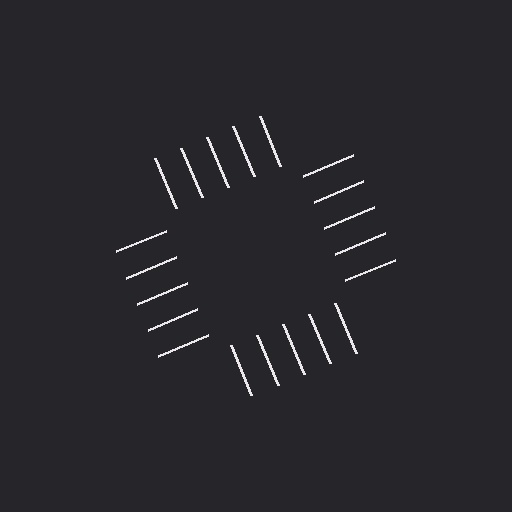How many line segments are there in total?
20 — 5 along each of the 4 edges.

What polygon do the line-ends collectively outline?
An illusory square — the line segments terminate on its edges but no continuous stroke is drawn.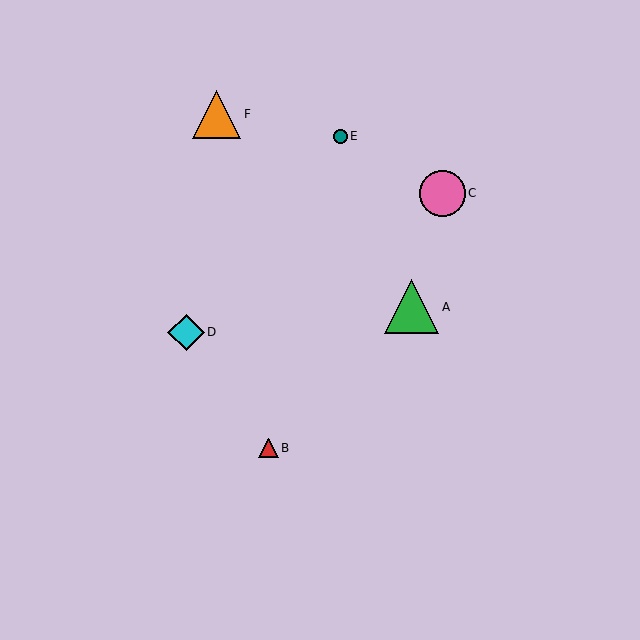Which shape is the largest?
The green triangle (labeled A) is the largest.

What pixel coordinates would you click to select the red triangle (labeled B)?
Click at (268, 448) to select the red triangle B.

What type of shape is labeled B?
Shape B is a red triangle.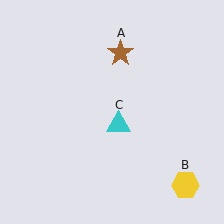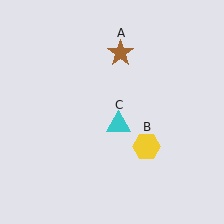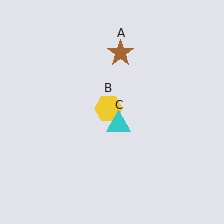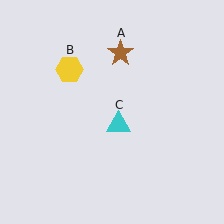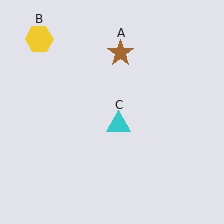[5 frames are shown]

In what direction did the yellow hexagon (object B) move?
The yellow hexagon (object B) moved up and to the left.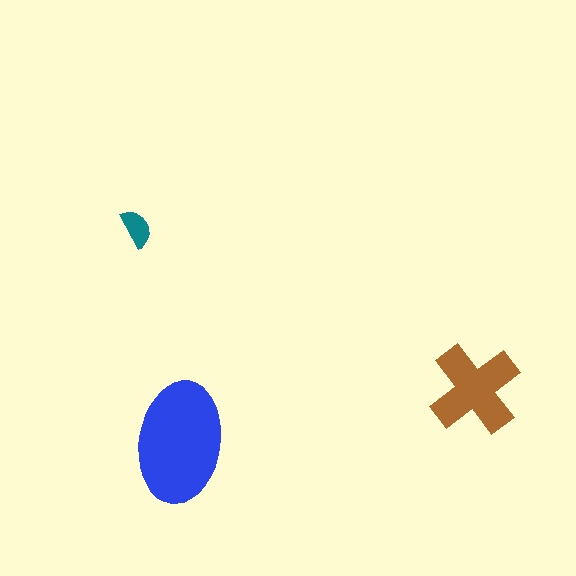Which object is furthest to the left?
The teal semicircle is leftmost.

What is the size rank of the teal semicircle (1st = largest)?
3rd.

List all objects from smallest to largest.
The teal semicircle, the brown cross, the blue ellipse.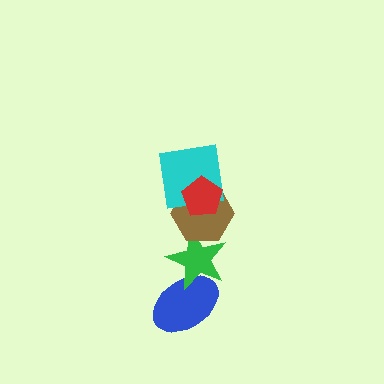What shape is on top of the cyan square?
The red pentagon is on top of the cyan square.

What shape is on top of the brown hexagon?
The cyan square is on top of the brown hexagon.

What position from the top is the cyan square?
The cyan square is 2nd from the top.